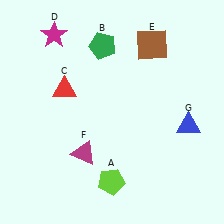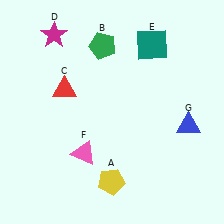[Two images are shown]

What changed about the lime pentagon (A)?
In Image 1, A is lime. In Image 2, it changed to yellow.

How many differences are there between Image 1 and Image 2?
There are 3 differences between the two images.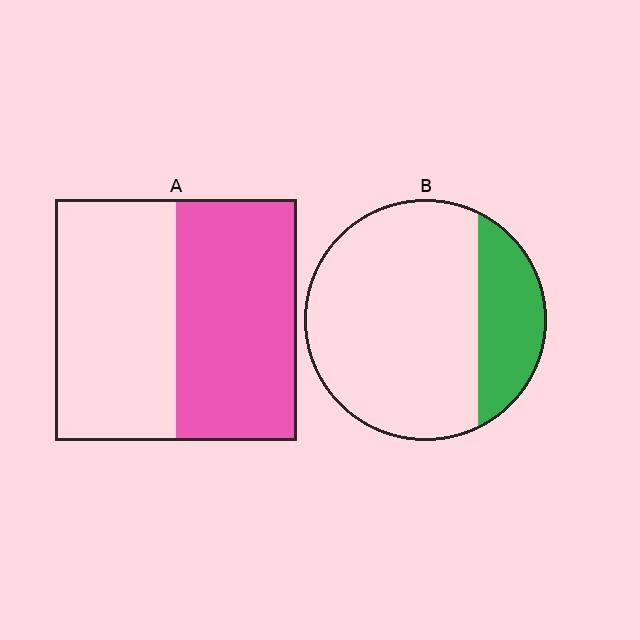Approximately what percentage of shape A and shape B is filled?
A is approximately 50% and B is approximately 25%.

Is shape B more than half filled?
No.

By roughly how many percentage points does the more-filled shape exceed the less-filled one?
By roughly 25 percentage points (A over B).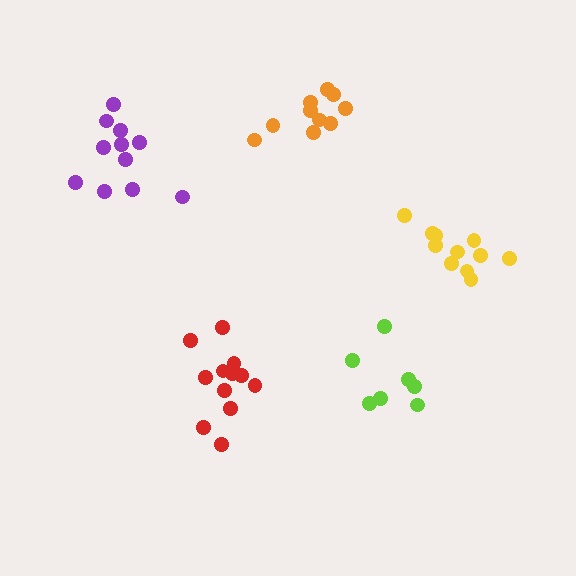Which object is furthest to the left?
The purple cluster is leftmost.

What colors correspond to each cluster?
The clusters are colored: orange, yellow, red, purple, lime.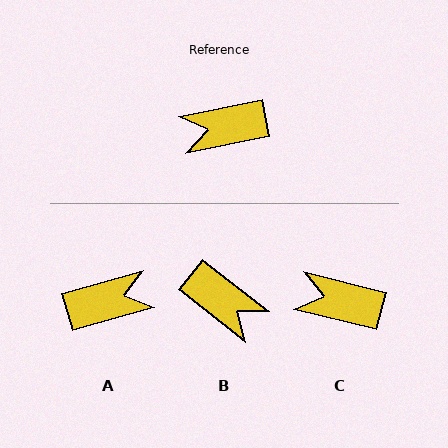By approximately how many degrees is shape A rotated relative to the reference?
Approximately 176 degrees clockwise.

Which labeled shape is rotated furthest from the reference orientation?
A, about 176 degrees away.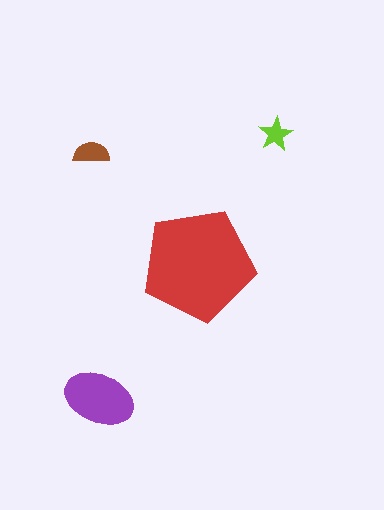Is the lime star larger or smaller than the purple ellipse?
Smaller.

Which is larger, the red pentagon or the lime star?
The red pentagon.